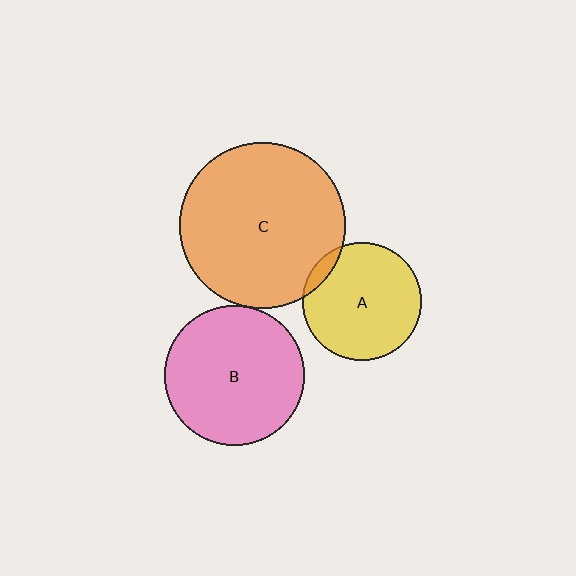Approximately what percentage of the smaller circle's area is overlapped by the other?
Approximately 5%.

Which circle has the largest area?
Circle C (orange).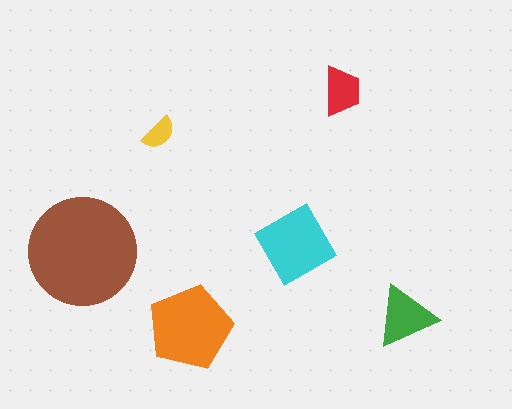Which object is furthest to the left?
The brown circle is leftmost.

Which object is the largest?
The brown circle.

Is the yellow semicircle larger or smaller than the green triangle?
Smaller.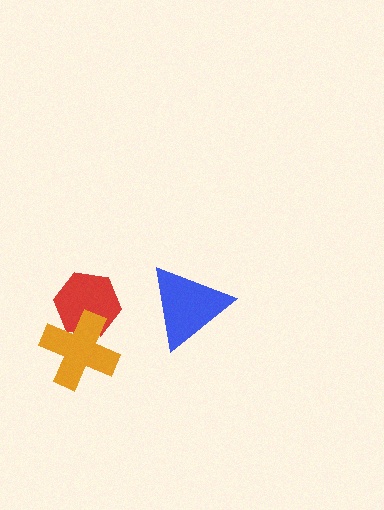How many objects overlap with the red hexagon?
1 object overlaps with the red hexagon.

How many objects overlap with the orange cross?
1 object overlaps with the orange cross.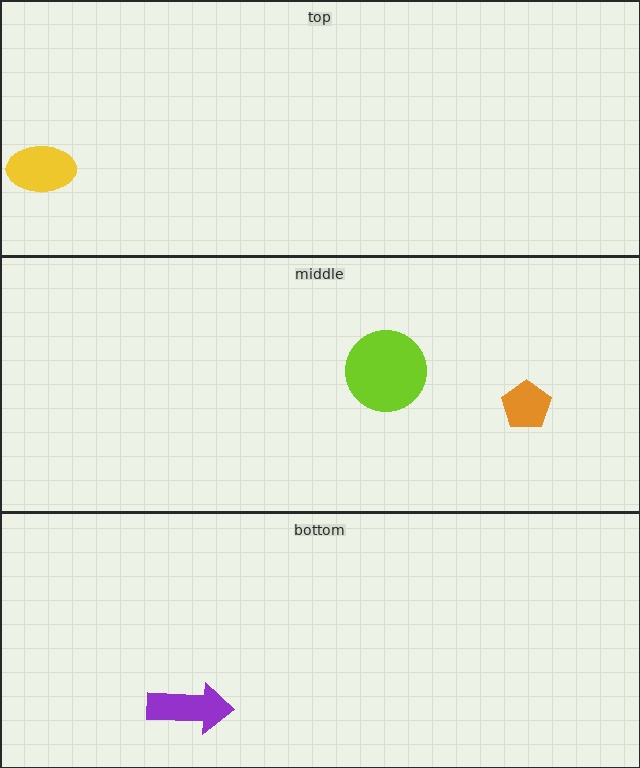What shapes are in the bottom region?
The purple arrow.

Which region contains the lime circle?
The middle region.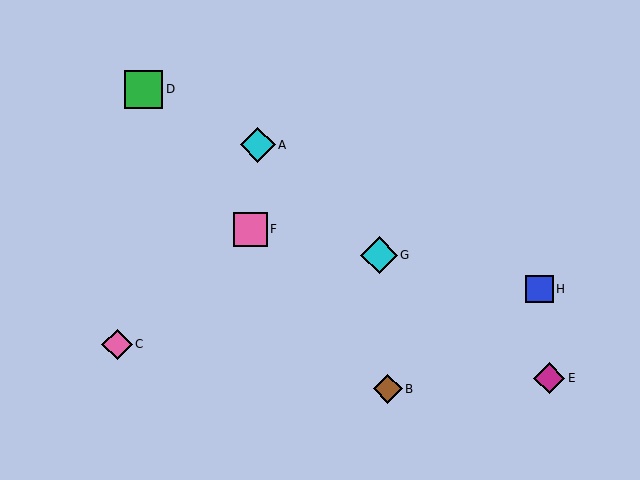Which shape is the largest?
The green square (labeled D) is the largest.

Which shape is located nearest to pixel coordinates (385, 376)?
The brown diamond (labeled B) at (388, 389) is nearest to that location.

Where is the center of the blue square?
The center of the blue square is at (539, 289).